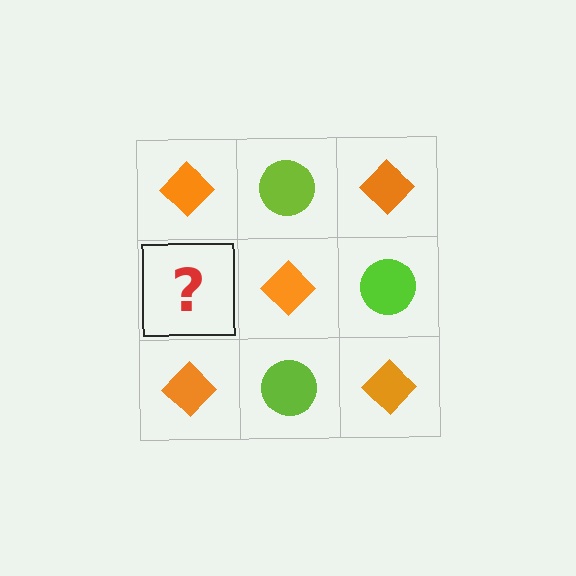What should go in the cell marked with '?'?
The missing cell should contain a lime circle.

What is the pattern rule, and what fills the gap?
The rule is that it alternates orange diamond and lime circle in a checkerboard pattern. The gap should be filled with a lime circle.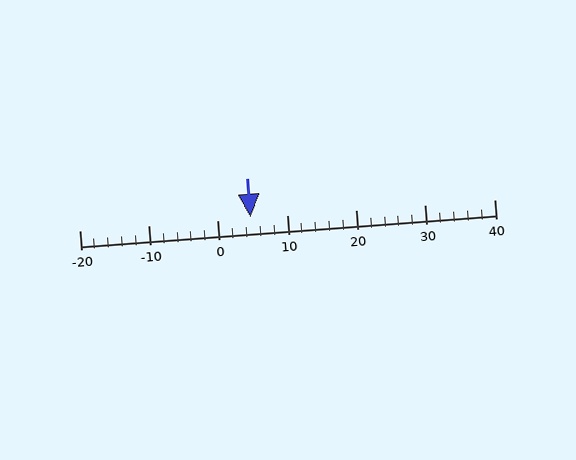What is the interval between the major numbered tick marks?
The major tick marks are spaced 10 units apart.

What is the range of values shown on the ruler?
The ruler shows values from -20 to 40.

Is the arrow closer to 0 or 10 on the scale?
The arrow is closer to 0.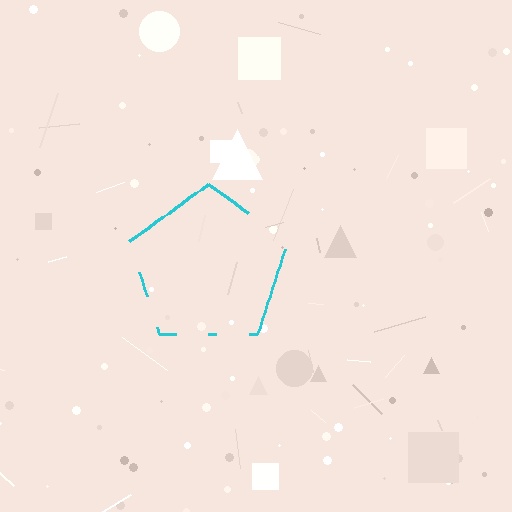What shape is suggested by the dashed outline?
The dashed outline suggests a pentagon.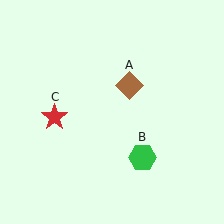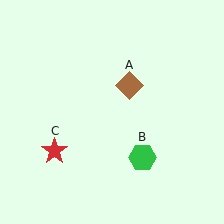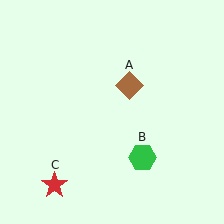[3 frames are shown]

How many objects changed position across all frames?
1 object changed position: red star (object C).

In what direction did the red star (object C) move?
The red star (object C) moved down.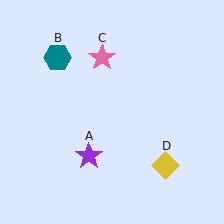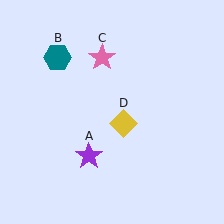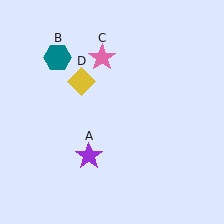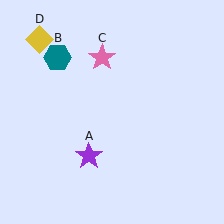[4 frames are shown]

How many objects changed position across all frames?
1 object changed position: yellow diamond (object D).